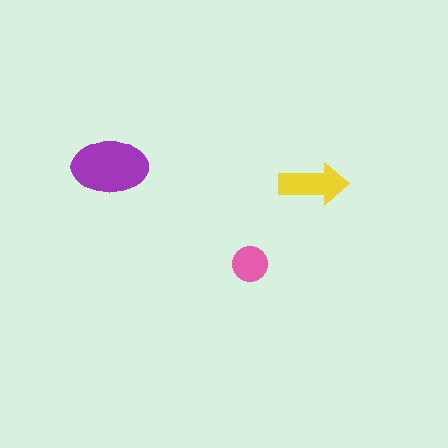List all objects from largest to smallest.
The purple ellipse, the yellow arrow, the pink circle.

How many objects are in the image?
There are 3 objects in the image.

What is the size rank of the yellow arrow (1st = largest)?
2nd.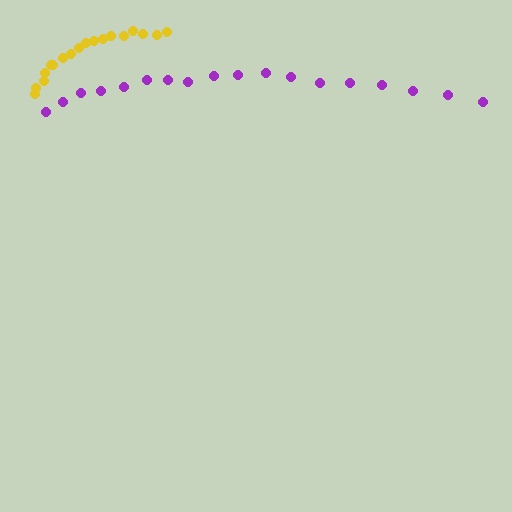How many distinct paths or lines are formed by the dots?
There are 2 distinct paths.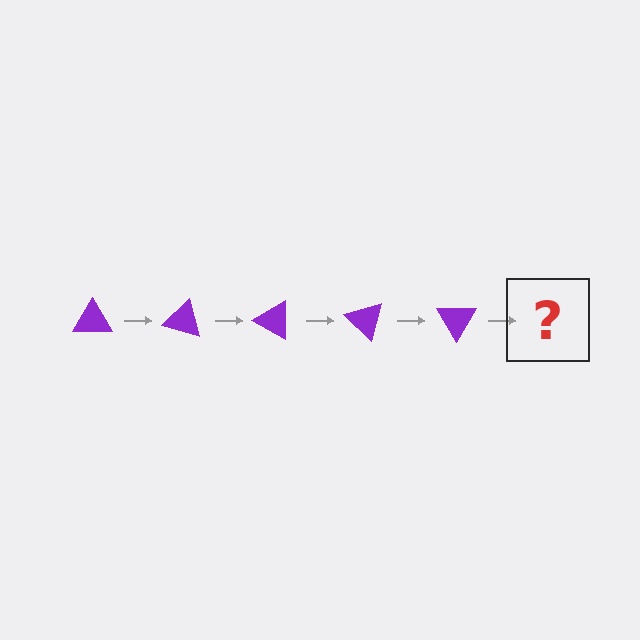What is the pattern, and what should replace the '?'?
The pattern is that the triangle rotates 15 degrees each step. The '?' should be a purple triangle rotated 75 degrees.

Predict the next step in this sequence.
The next step is a purple triangle rotated 75 degrees.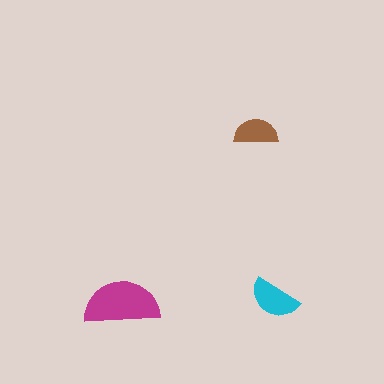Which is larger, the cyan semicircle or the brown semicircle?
The cyan one.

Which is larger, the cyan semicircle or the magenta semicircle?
The magenta one.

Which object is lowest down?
The magenta semicircle is bottommost.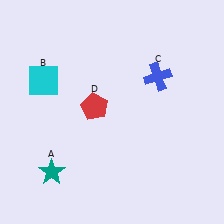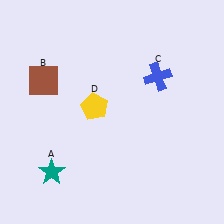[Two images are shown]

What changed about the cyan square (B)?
In Image 1, B is cyan. In Image 2, it changed to brown.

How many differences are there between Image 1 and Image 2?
There are 2 differences between the two images.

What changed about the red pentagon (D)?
In Image 1, D is red. In Image 2, it changed to yellow.